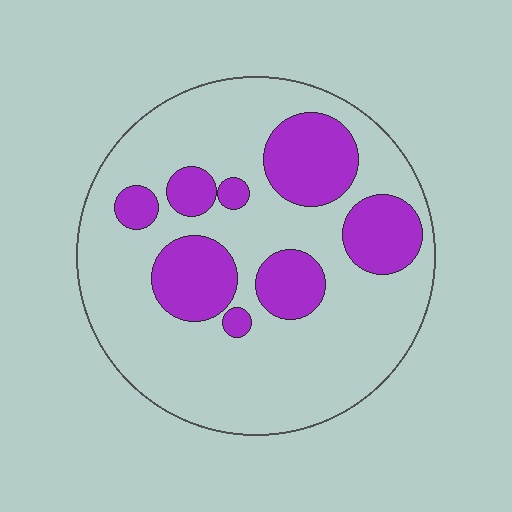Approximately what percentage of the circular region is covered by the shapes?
Approximately 25%.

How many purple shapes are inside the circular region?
8.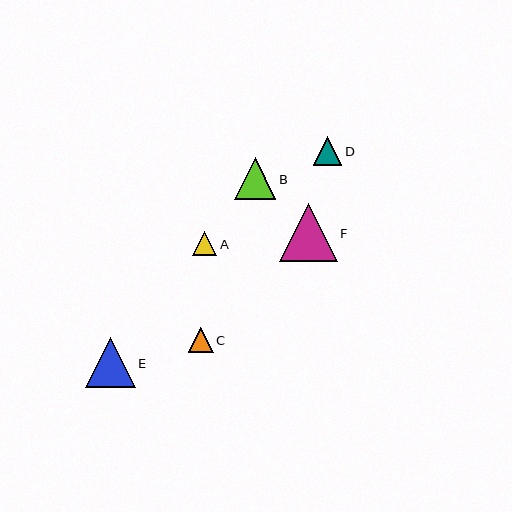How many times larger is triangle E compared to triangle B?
Triangle E is approximately 1.2 times the size of triangle B.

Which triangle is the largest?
Triangle F is the largest with a size of approximately 58 pixels.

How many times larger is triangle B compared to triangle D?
Triangle B is approximately 1.5 times the size of triangle D.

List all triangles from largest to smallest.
From largest to smallest: F, E, B, D, C, A.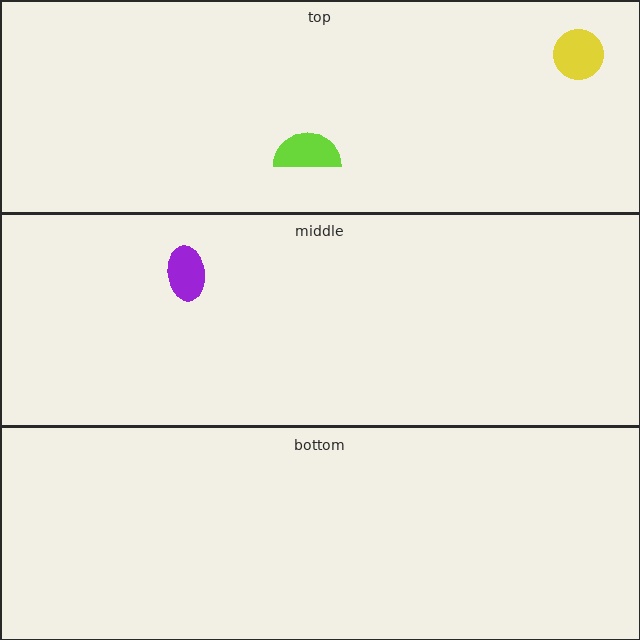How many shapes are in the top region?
2.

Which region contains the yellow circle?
The top region.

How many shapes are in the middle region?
1.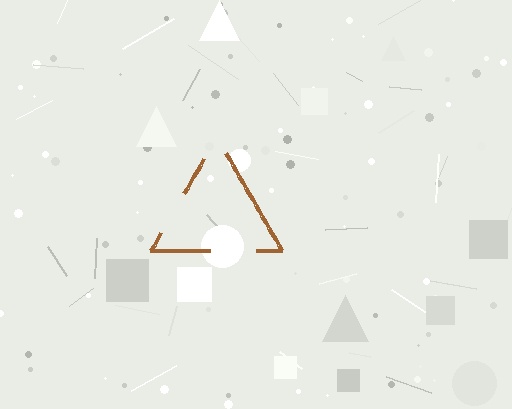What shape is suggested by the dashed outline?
The dashed outline suggests a triangle.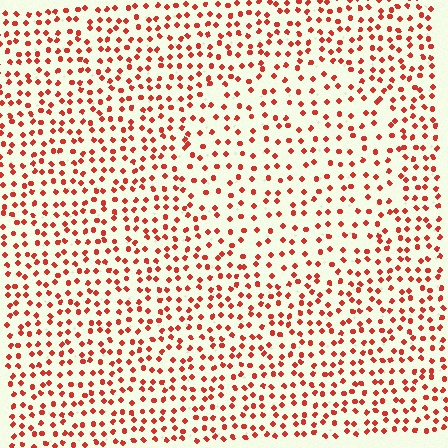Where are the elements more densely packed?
The elements are more densely packed outside the circle boundary.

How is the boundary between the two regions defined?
The boundary is defined by a change in element density (approximately 1.5x ratio). All elements are the same color, size, and shape.